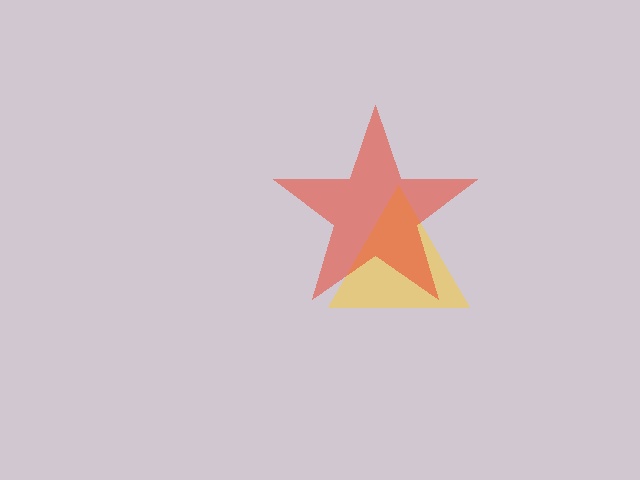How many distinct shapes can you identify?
There are 2 distinct shapes: a yellow triangle, a red star.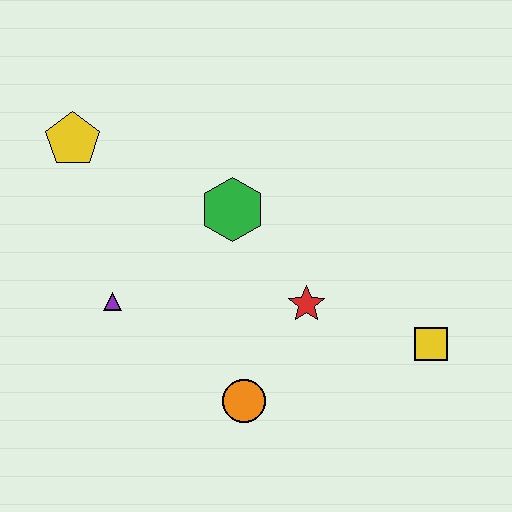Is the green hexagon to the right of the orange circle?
No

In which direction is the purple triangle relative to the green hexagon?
The purple triangle is to the left of the green hexagon.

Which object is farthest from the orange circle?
The yellow pentagon is farthest from the orange circle.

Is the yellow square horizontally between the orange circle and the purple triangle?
No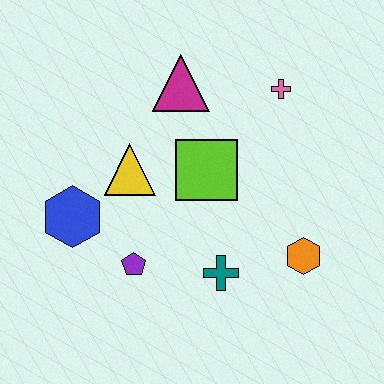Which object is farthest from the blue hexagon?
The pink cross is farthest from the blue hexagon.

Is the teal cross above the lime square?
No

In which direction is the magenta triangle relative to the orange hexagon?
The magenta triangle is above the orange hexagon.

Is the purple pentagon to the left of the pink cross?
Yes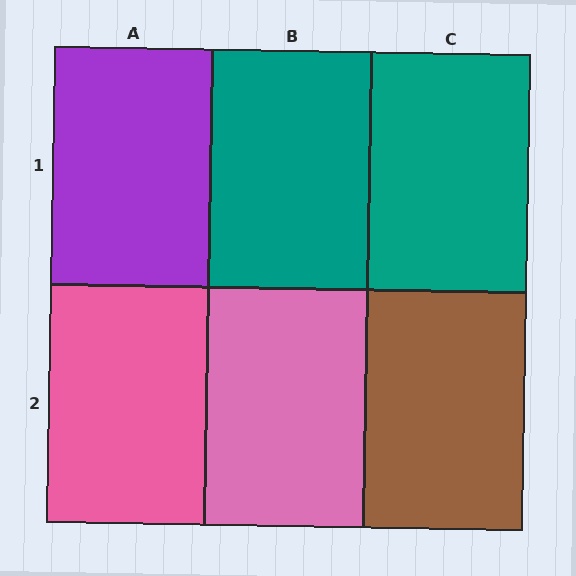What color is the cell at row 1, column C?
Teal.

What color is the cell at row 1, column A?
Purple.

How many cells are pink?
2 cells are pink.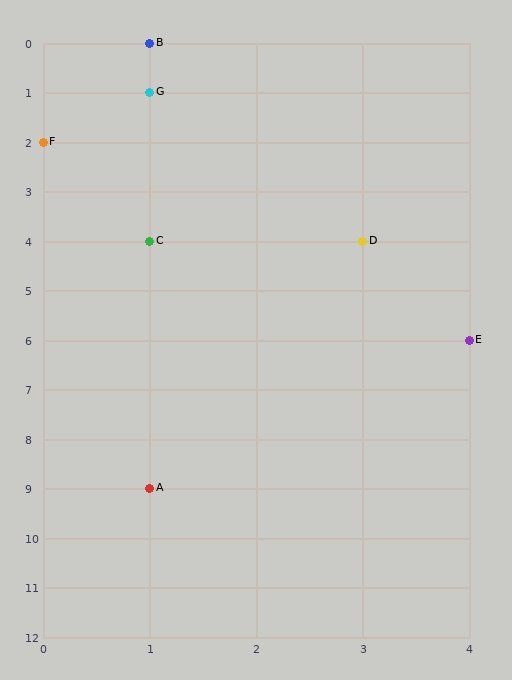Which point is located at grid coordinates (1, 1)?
Point G is at (1, 1).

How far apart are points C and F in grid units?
Points C and F are 1 column and 2 rows apart (about 2.2 grid units diagonally).